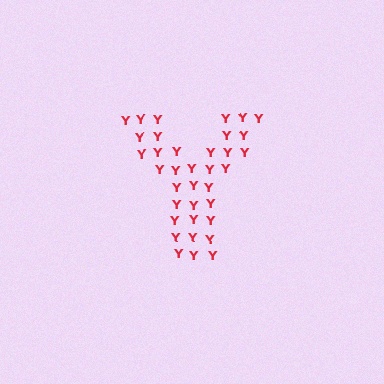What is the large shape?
The large shape is the letter Y.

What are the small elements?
The small elements are letter Y's.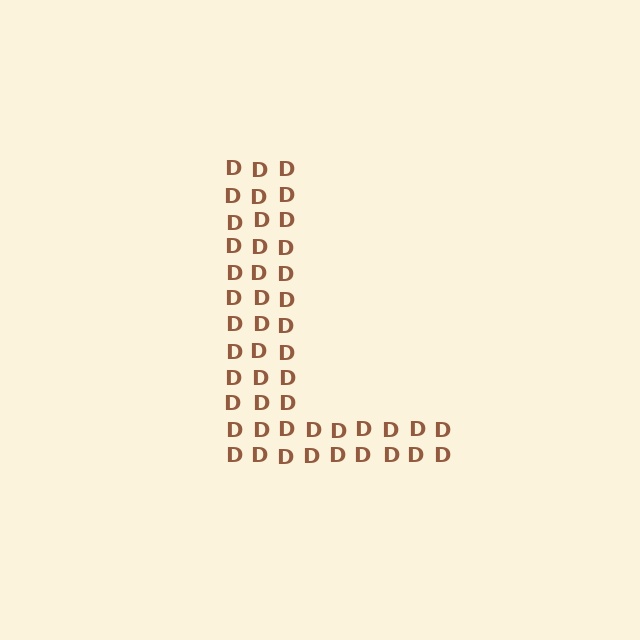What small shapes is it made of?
It is made of small letter D's.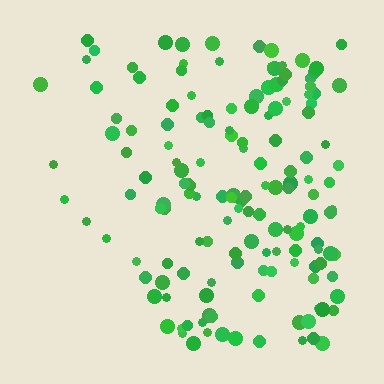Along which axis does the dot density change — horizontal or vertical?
Horizontal.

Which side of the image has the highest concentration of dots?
The right.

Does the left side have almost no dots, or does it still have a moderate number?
Still a moderate number, just noticeably fewer than the right.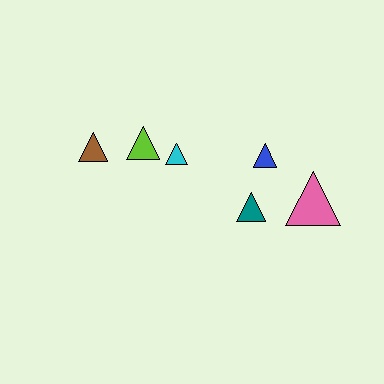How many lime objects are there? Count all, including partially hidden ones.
There is 1 lime object.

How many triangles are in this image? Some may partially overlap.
There are 6 triangles.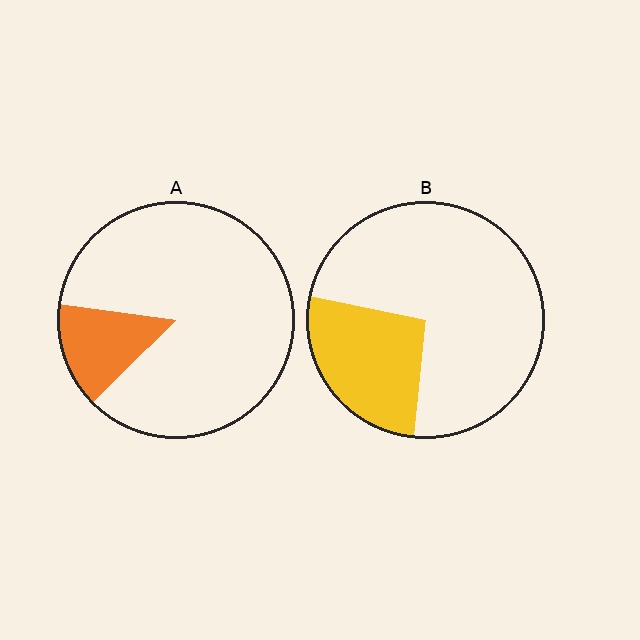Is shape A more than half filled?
No.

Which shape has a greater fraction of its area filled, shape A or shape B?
Shape B.